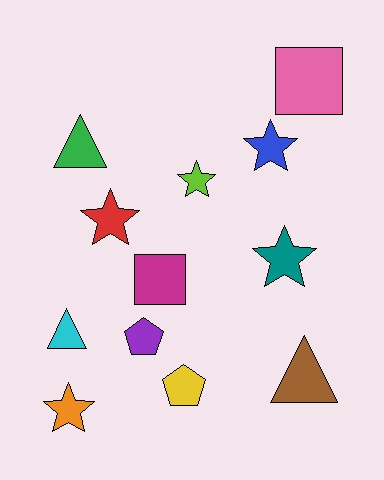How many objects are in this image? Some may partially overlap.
There are 12 objects.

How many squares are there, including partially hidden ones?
There are 2 squares.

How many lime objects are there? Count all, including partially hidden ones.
There is 1 lime object.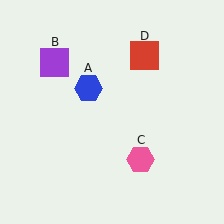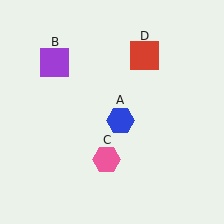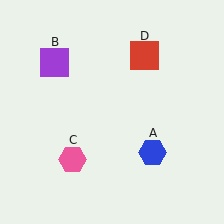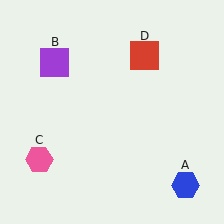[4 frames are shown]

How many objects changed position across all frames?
2 objects changed position: blue hexagon (object A), pink hexagon (object C).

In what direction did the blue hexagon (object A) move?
The blue hexagon (object A) moved down and to the right.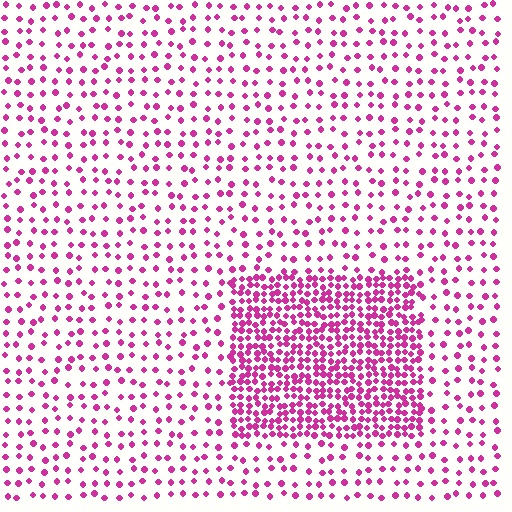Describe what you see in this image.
The image contains small magenta elements arranged at two different densities. A rectangle-shaped region is visible where the elements are more densely packed than the surrounding area.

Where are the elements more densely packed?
The elements are more densely packed inside the rectangle boundary.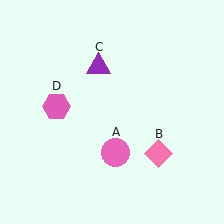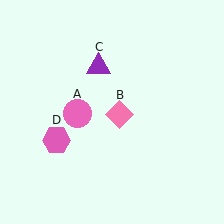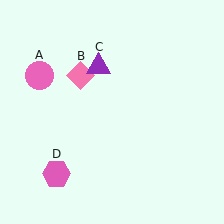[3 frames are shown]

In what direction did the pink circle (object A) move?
The pink circle (object A) moved up and to the left.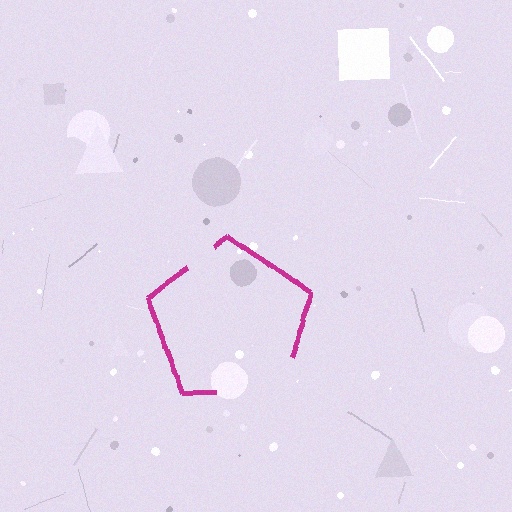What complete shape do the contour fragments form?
The contour fragments form a pentagon.